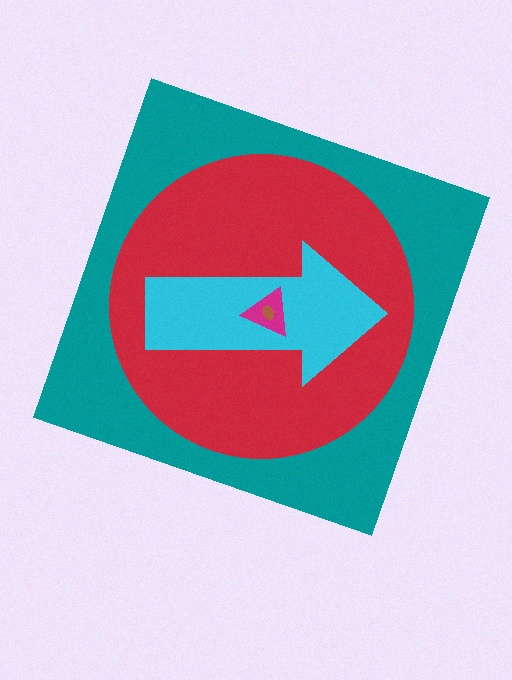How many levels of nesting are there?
5.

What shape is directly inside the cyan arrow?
The magenta triangle.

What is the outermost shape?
The teal square.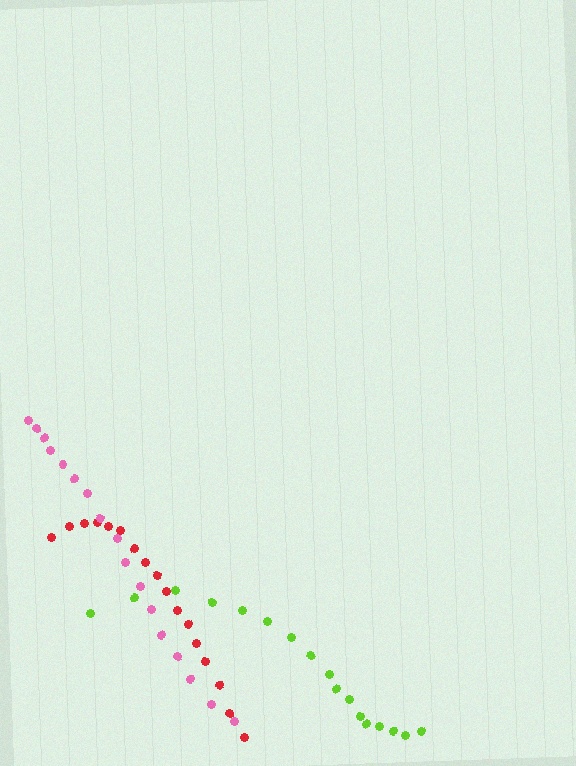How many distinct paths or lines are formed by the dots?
There are 3 distinct paths.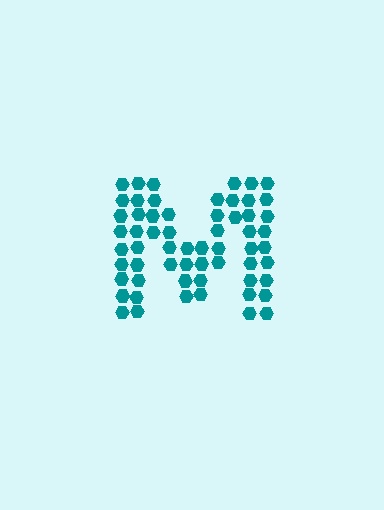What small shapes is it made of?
It is made of small hexagons.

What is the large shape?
The large shape is the letter M.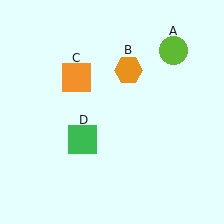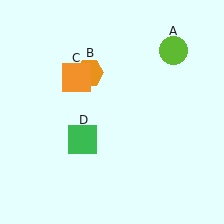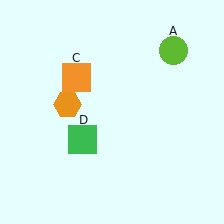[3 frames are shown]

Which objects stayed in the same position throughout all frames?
Lime circle (object A) and orange square (object C) and green square (object D) remained stationary.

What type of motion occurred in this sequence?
The orange hexagon (object B) rotated counterclockwise around the center of the scene.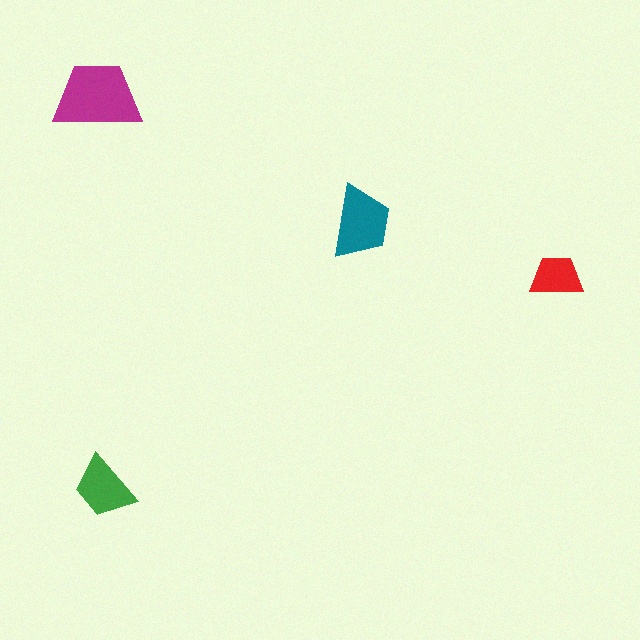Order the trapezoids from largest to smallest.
the magenta one, the teal one, the green one, the red one.